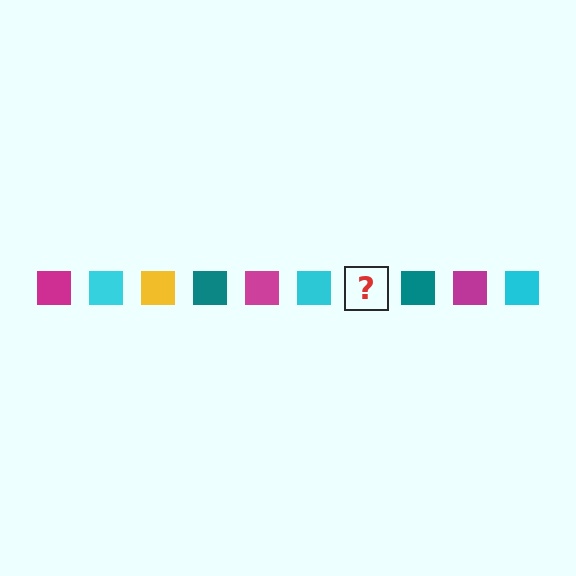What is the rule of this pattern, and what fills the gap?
The rule is that the pattern cycles through magenta, cyan, yellow, teal squares. The gap should be filled with a yellow square.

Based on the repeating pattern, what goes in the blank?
The blank should be a yellow square.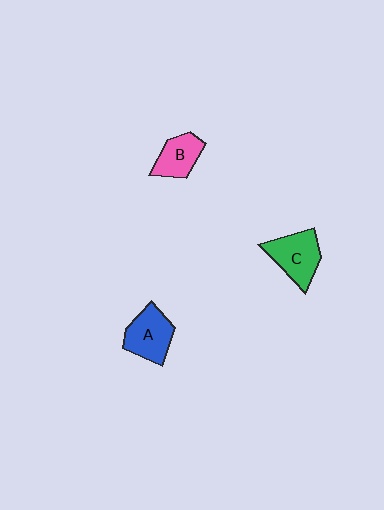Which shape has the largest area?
Shape C (green).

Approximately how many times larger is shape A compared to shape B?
Approximately 1.2 times.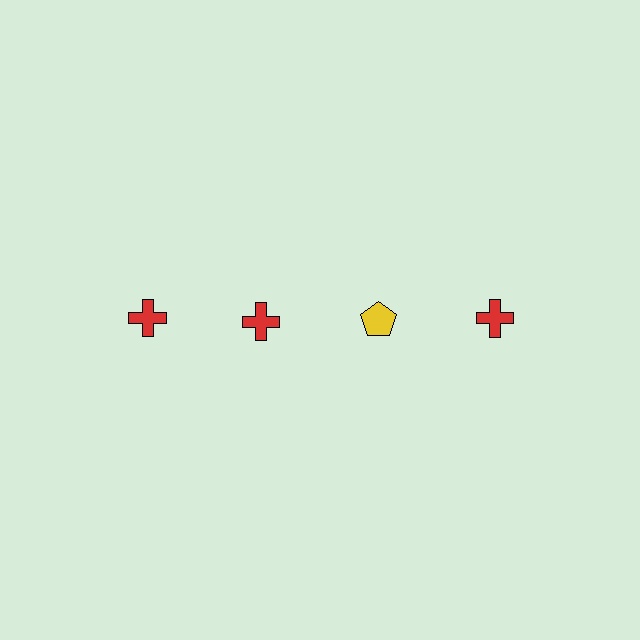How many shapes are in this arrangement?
There are 4 shapes arranged in a grid pattern.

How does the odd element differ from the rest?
It differs in both color (yellow instead of red) and shape (pentagon instead of cross).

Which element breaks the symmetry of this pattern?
The yellow pentagon in the top row, center column breaks the symmetry. All other shapes are red crosses.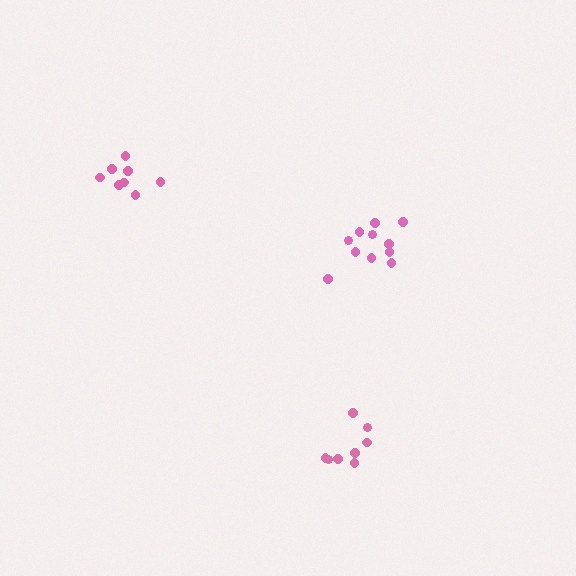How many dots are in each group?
Group 1: 11 dots, Group 2: 8 dots, Group 3: 8 dots (27 total).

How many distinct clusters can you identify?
There are 3 distinct clusters.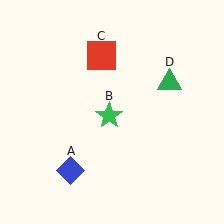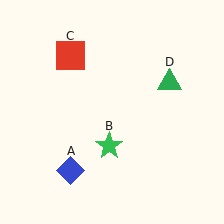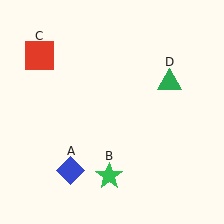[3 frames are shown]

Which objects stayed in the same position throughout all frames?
Blue diamond (object A) and green triangle (object D) remained stationary.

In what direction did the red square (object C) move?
The red square (object C) moved left.